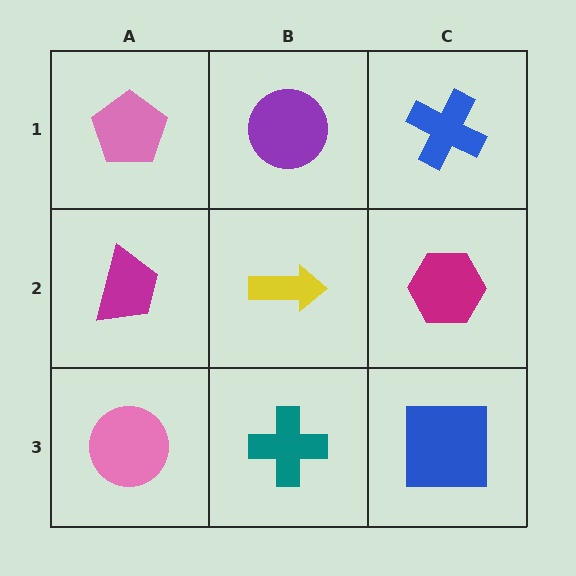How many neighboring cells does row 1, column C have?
2.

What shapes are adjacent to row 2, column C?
A blue cross (row 1, column C), a blue square (row 3, column C), a yellow arrow (row 2, column B).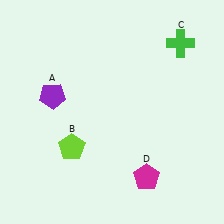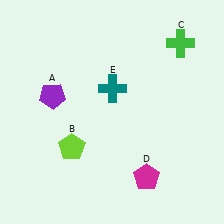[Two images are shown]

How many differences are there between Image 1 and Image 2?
There is 1 difference between the two images.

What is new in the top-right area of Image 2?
A teal cross (E) was added in the top-right area of Image 2.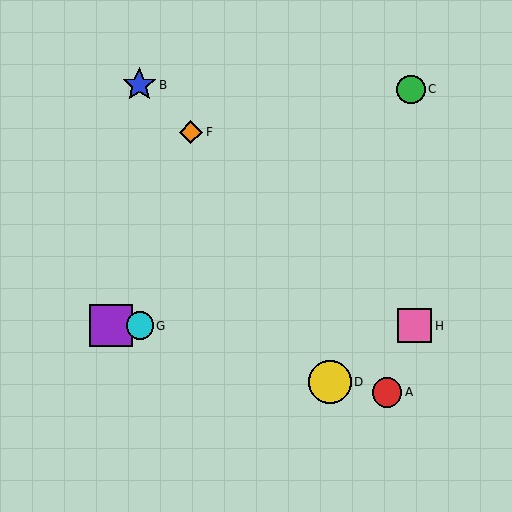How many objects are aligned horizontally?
3 objects (E, G, H) are aligned horizontally.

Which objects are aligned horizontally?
Objects E, G, H are aligned horizontally.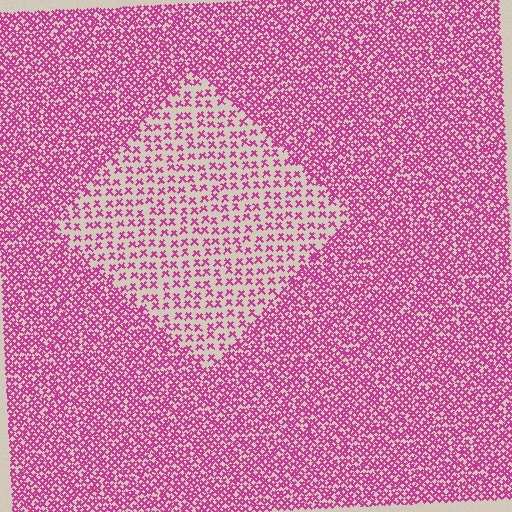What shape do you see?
I see a diamond.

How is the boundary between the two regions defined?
The boundary is defined by a change in element density (approximately 2.3x ratio). All elements are the same color, size, and shape.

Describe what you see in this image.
The image contains small magenta elements arranged at two different densities. A diamond-shaped region is visible where the elements are less densely packed than the surrounding area.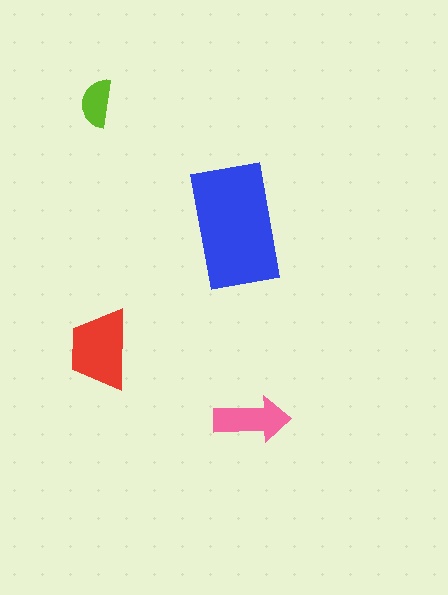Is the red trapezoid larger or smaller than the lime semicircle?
Larger.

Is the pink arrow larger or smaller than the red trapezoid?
Smaller.